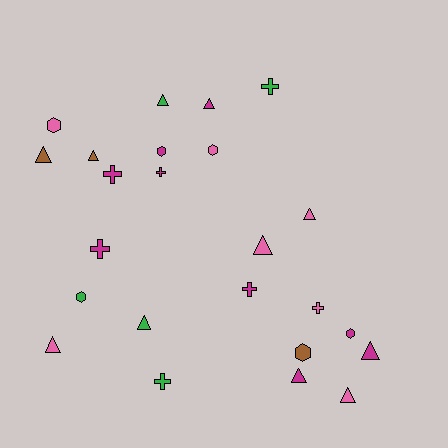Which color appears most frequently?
Magenta, with 9 objects.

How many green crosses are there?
There are 2 green crosses.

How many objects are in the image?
There are 24 objects.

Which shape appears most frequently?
Triangle, with 11 objects.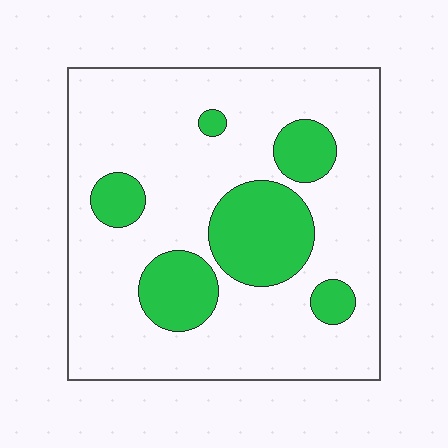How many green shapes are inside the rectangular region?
6.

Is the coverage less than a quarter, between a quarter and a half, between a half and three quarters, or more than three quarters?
Less than a quarter.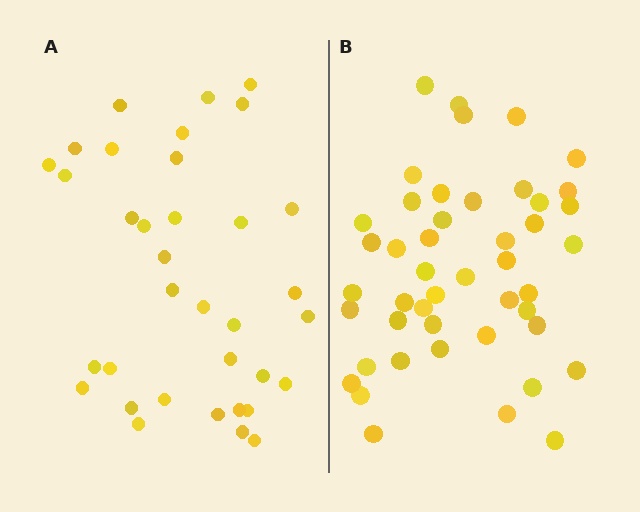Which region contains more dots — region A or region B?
Region B (the right region) has more dots.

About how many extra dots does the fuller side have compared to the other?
Region B has roughly 12 or so more dots than region A.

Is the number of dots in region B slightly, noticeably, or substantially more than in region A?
Region B has noticeably more, but not dramatically so. The ratio is roughly 1.3 to 1.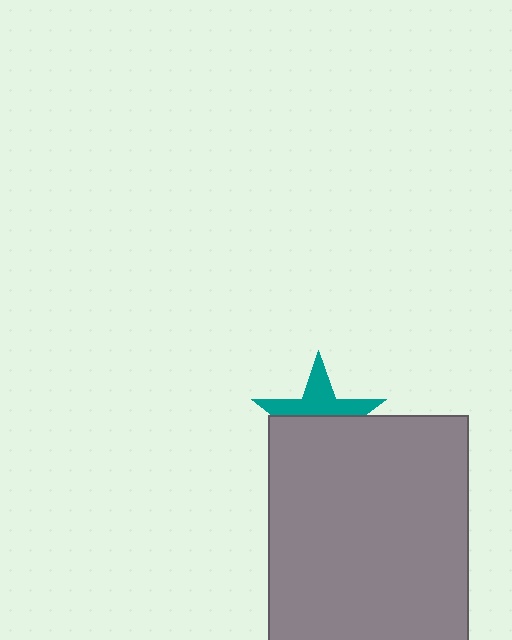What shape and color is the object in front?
The object in front is a gray rectangle.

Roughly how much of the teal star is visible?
A small part of it is visible (roughly 45%).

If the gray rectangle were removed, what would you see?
You would see the complete teal star.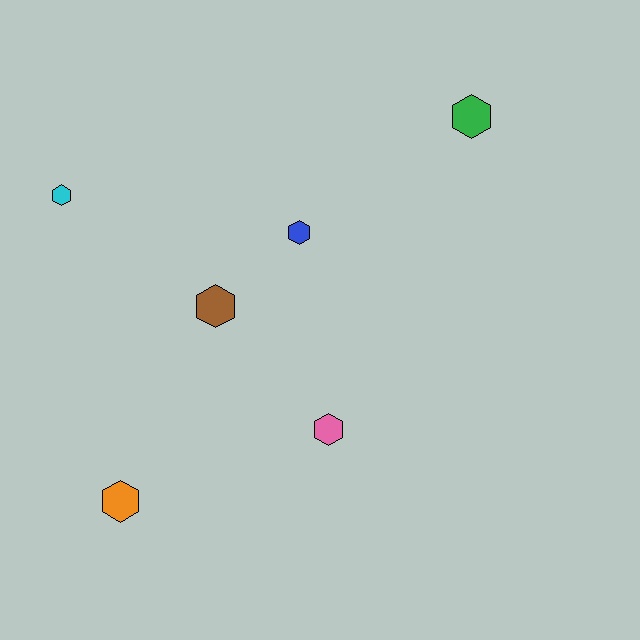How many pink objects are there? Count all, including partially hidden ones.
There is 1 pink object.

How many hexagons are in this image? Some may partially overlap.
There are 6 hexagons.